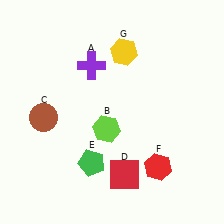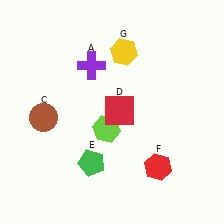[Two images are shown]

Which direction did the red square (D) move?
The red square (D) moved up.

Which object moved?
The red square (D) moved up.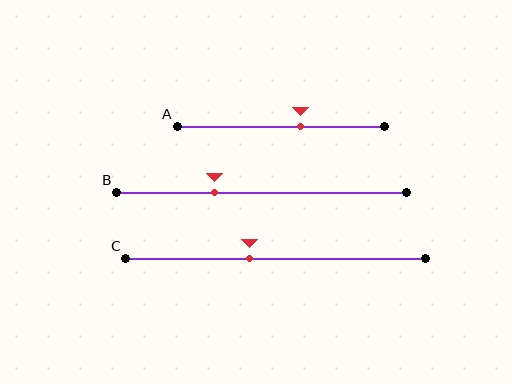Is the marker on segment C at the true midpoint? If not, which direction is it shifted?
No, the marker on segment C is shifted to the left by about 9% of the segment length.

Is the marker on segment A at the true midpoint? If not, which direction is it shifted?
No, the marker on segment A is shifted to the right by about 10% of the segment length.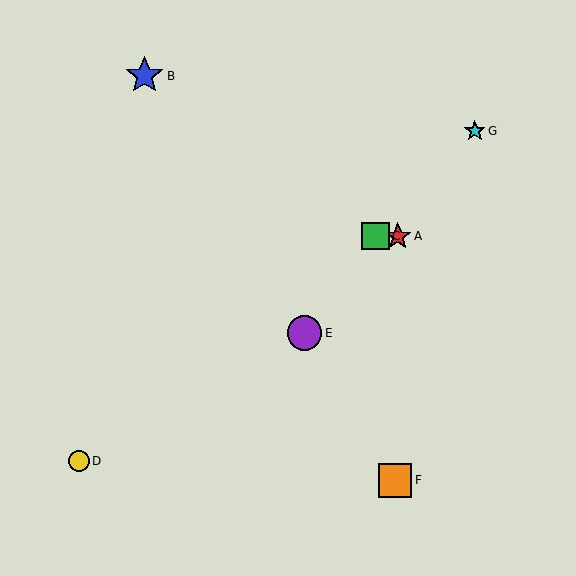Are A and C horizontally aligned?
Yes, both are at y≈236.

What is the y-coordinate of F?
Object F is at y≈480.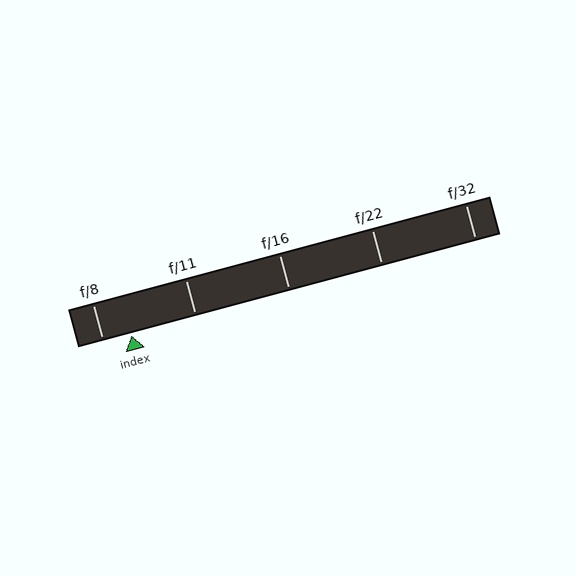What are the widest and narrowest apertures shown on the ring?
The widest aperture shown is f/8 and the narrowest is f/32.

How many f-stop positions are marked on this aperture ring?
There are 5 f-stop positions marked.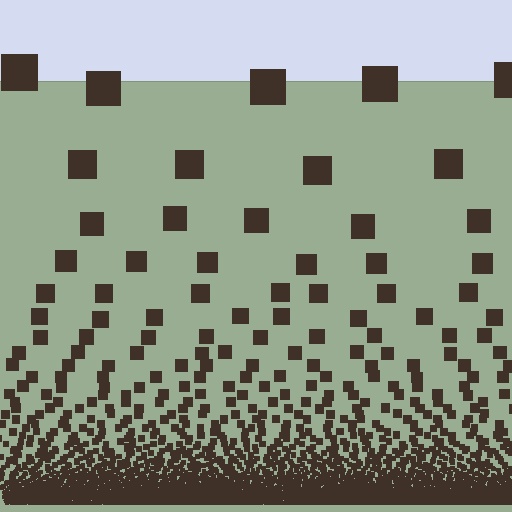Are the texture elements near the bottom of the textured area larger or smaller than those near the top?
Smaller. The gradient is inverted — elements near the bottom are smaller and denser.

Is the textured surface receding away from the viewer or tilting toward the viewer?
The surface appears to tilt toward the viewer. Texture elements get larger and sparser toward the top.